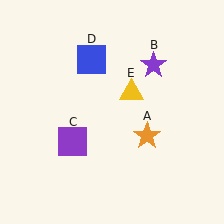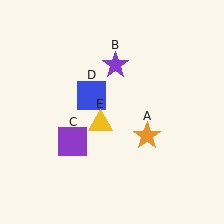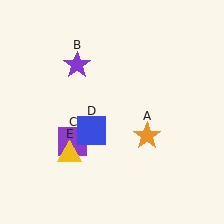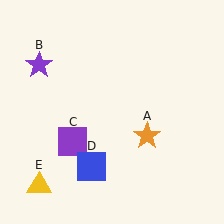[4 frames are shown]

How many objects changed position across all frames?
3 objects changed position: purple star (object B), blue square (object D), yellow triangle (object E).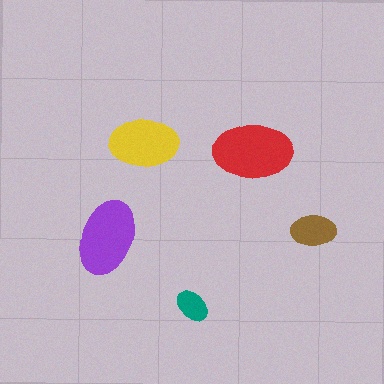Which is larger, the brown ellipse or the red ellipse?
The red one.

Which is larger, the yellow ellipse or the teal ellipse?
The yellow one.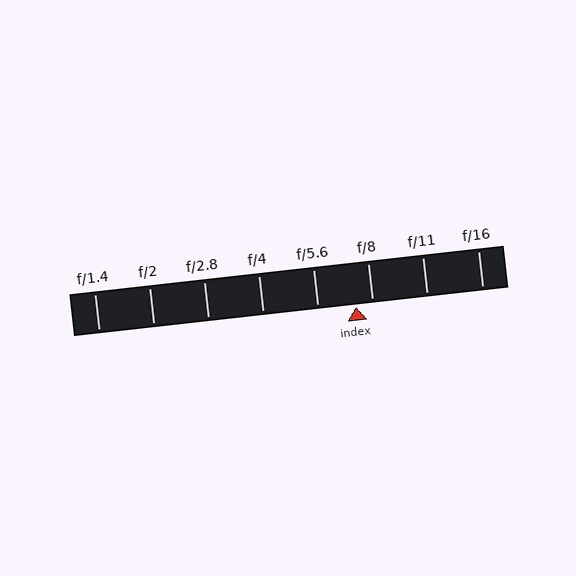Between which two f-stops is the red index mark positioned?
The index mark is between f/5.6 and f/8.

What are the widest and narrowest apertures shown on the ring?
The widest aperture shown is f/1.4 and the narrowest is f/16.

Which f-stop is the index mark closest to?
The index mark is closest to f/8.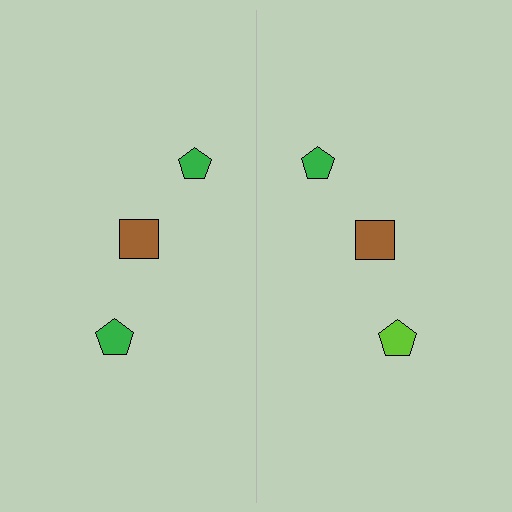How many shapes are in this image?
There are 6 shapes in this image.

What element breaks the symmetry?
The lime pentagon on the right side breaks the symmetry — its mirror counterpart is green.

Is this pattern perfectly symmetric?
No, the pattern is not perfectly symmetric. The lime pentagon on the right side breaks the symmetry — its mirror counterpart is green.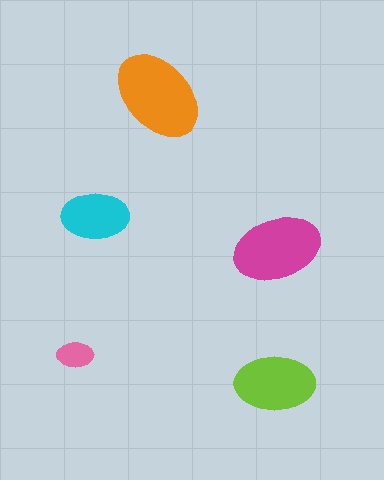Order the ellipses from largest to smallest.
the orange one, the magenta one, the lime one, the cyan one, the pink one.